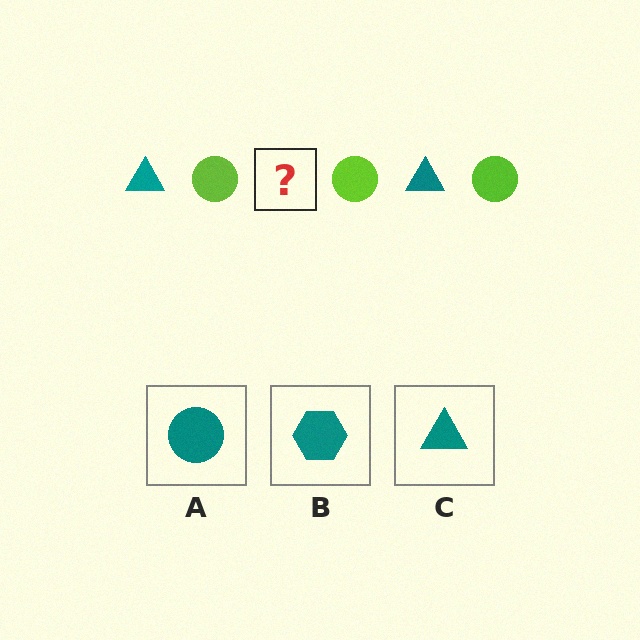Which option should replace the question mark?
Option C.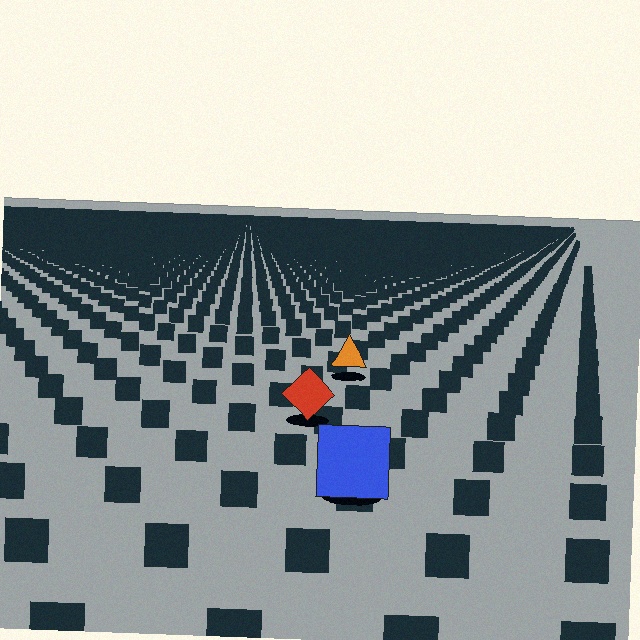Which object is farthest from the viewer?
The orange triangle is farthest from the viewer. It appears smaller and the ground texture around it is denser.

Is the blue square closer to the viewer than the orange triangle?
Yes. The blue square is closer — you can tell from the texture gradient: the ground texture is coarser near it.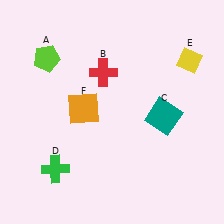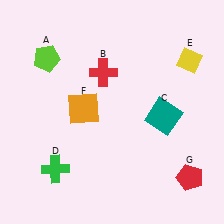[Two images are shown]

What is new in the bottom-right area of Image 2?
A red pentagon (G) was added in the bottom-right area of Image 2.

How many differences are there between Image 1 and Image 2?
There is 1 difference between the two images.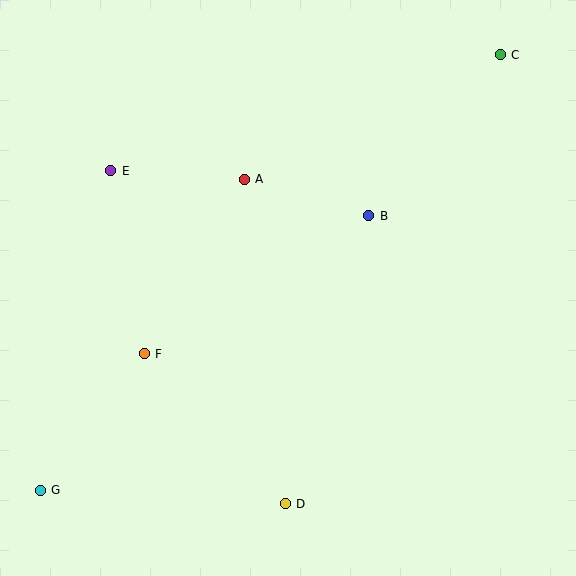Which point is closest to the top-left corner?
Point E is closest to the top-left corner.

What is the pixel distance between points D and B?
The distance between D and B is 300 pixels.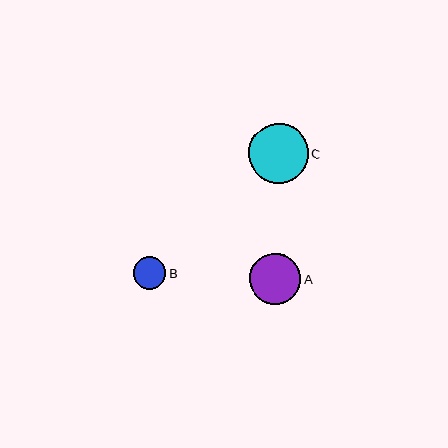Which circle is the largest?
Circle C is the largest with a size of approximately 60 pixels.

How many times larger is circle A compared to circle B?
Circle A is approximately 1.6 times the size of circle B.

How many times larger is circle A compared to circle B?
Circle A is approximately 1.6 times the size of circle B.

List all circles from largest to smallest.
From largest to smallest: C, A, B.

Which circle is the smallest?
Circle B is the smallest with a size of approximately 32 pixels.